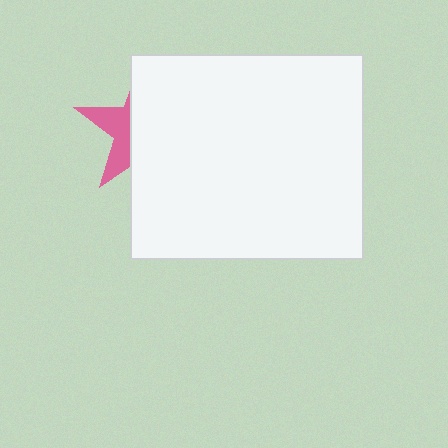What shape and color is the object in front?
The object in front is a white rectangle.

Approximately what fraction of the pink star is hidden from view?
Roughly 67% of the pink star is hidden behind the white rectangle.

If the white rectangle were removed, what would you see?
You would see the complete pink star.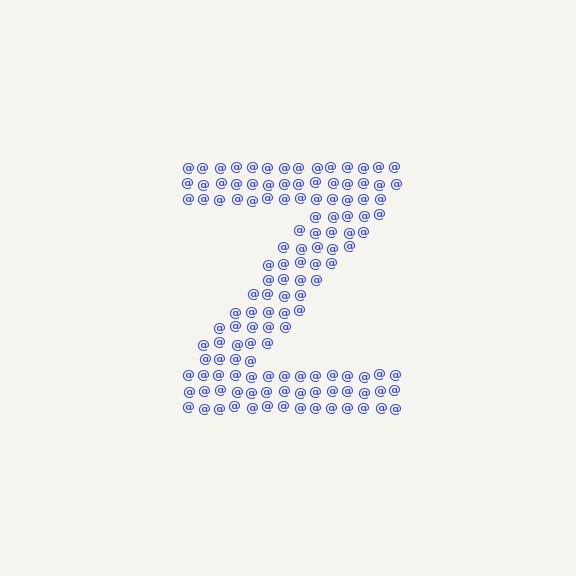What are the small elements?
The small elements are at signs.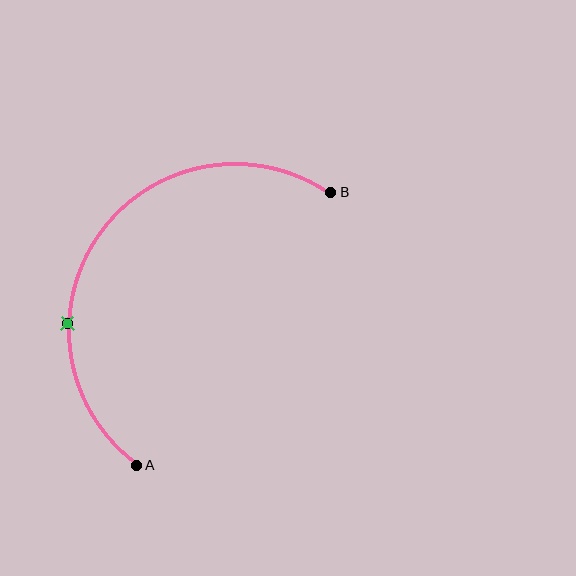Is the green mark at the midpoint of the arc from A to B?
No. The green mark lies on the arc but is closer to endpoint A. The arc midpoint would be at the point on the curve equidistant along the arc from both A and B.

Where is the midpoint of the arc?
The arc midpoint is the point on the curve farthest from the straight line joining A and B. It sits above and to the left of that line.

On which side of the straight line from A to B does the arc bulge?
The arc bulges above and to the left of the straight line connecting A and B.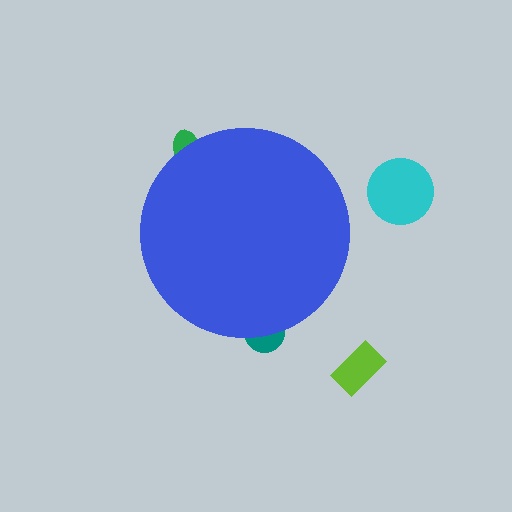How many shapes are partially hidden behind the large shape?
2 shapes are partially hidden.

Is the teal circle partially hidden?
Yes, the teal circle is partially hidden behind the blue circle.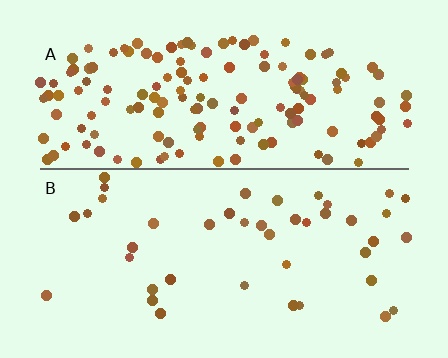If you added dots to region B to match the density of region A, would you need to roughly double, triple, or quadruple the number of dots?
Approximately quadruple.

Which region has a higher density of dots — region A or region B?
A (the top).